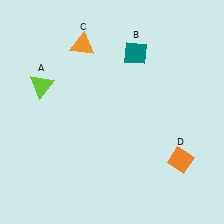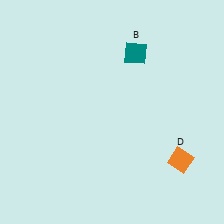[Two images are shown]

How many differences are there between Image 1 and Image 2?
There are 2 differences between the two images.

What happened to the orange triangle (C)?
The orange triangle (C) was removed in Image 2. It was in the top-left area of Image 1.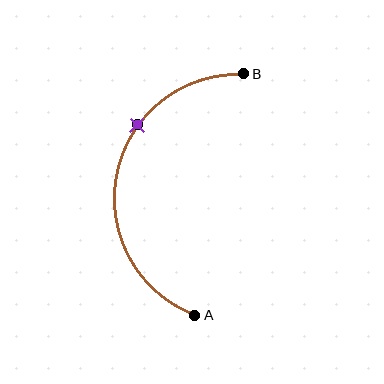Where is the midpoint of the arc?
The arc midpoint is the point on the curve farthest from the straight line joining A and B. It sits to the left of that line.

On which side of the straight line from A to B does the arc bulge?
The arc bulges to the left of the straight line connecting A and B.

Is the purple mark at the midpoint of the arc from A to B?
No. The purple mark lies on the arc but is closer to endpoint B. The arc midpoint would be at the point on the curve equidistant along the arc from both A and B.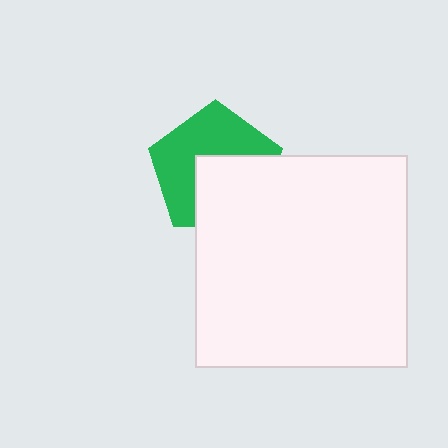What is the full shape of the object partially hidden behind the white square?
The partially hidden object is a green pentagon.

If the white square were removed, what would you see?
You would see the complete green pentagon.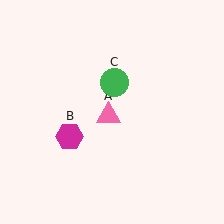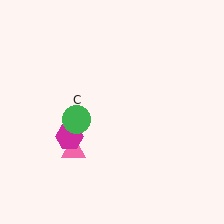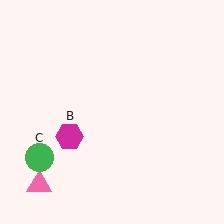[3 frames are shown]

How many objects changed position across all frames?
2 objects changed position: pink triangle (object A), green circle (object C).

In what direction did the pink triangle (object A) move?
The pink triangle (object A) moved down and to the left.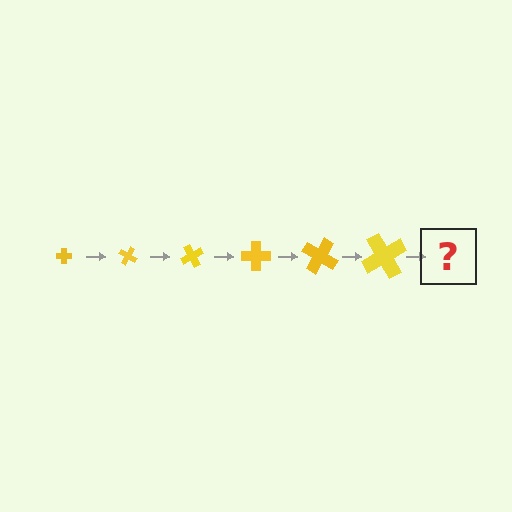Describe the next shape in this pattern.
It should be a cross, larger than the previous one and rotated 180 degrees from the start.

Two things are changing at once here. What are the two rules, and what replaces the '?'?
The two rules are that the cross grows larger each step and it rotates 30 degrees each step. The '?' should be a cross, larger than the previous one and rotated 180 degrees from the start.